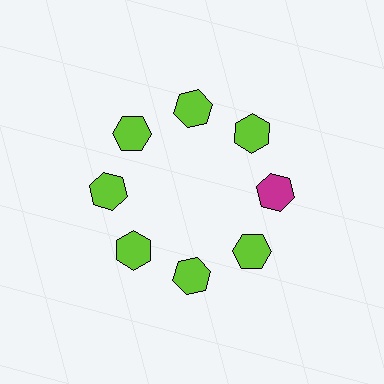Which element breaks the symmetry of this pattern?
The magenta hexagon at roughly the 3 o'clock position breaks the symmetry. All other shapes are lime hexagons.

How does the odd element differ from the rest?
It has a different color: magenta instead of lime.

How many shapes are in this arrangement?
There are 8 shapes arranged in a ring pattern.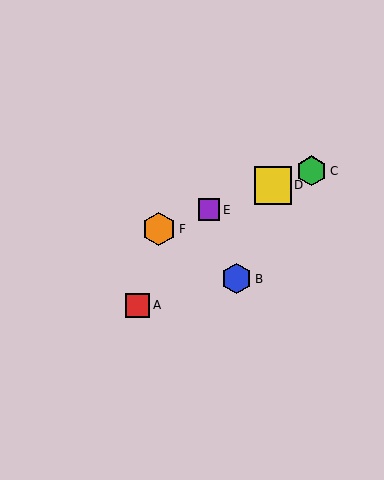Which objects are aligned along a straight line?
Objects C, D, E, F are aligned along a straight line.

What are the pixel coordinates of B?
Object B is at (236, 279).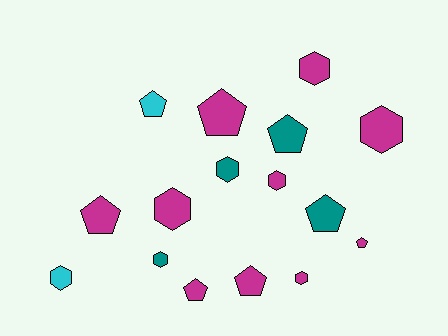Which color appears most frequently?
Magenta, with 10 objects.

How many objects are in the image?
There are 16 objects.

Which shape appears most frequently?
Hexagon, with 8 objects.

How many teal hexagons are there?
There are 2 teal hexagons.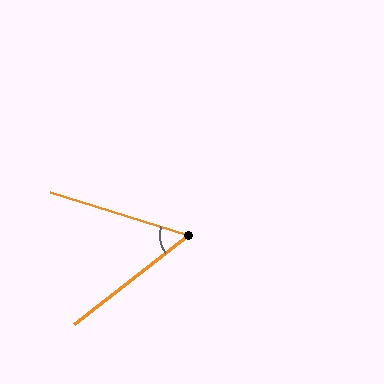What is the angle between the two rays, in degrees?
Approximately 55 degrees.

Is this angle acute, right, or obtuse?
It is acute.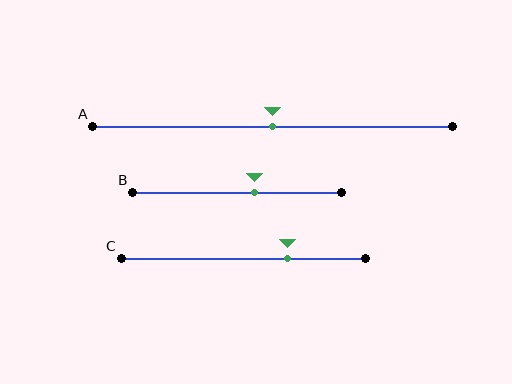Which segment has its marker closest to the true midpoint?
Segment A has its marker closest to the true midpoint.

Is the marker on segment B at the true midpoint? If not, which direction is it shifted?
No, the marker on segment B is shifted to the right by about 8% of the segment length.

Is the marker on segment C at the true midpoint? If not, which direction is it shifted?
No, the marker on segment C is shifted to the right by about 18% of the segment length.